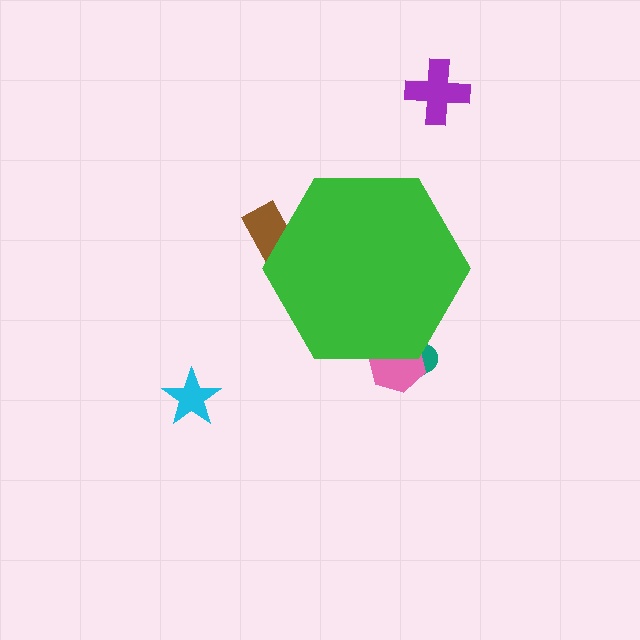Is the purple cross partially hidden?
No, the purple cross is fully visible.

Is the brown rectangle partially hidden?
Yes, the brown rectangle is partially hidden behind the green hexagon.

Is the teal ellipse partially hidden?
Yes, the teal ellipse is partially hidden behind the green hexagon.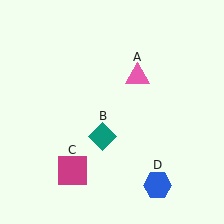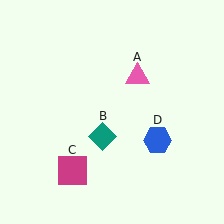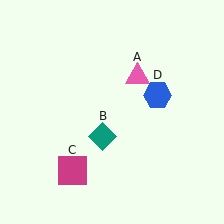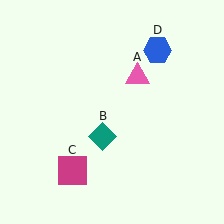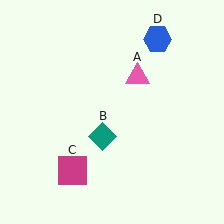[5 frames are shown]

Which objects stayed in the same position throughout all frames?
Pink triangle (object A) and teal diamond (object B) and magenta square (object C) remained stationary.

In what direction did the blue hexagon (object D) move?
The blue hexagon (object D) moved up.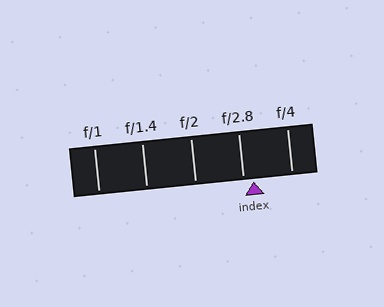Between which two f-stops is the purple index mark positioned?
The index mark is between f/2.8 and f/4.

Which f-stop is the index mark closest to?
The index mark is closest to f/2.8.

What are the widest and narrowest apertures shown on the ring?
The widest aperture shown is f/1 and the narrowest is f/4.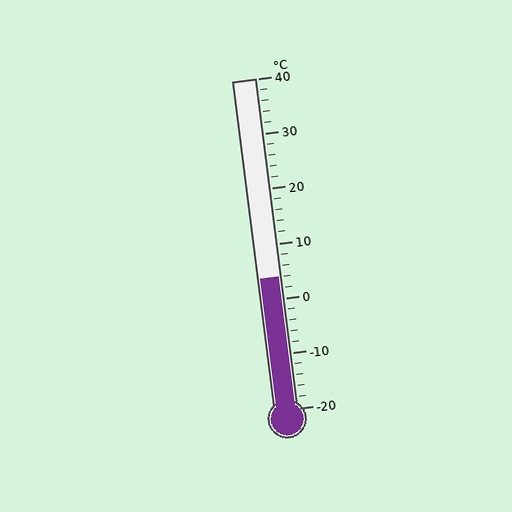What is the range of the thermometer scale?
The thermometer scale ranges from -20°C to 40°C.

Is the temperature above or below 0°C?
The temperature is above 0°C.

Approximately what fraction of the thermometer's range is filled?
The thermometer is filled to approximately 40% of its range.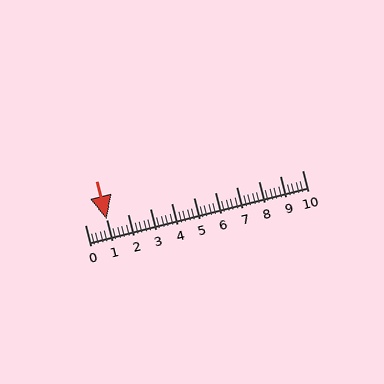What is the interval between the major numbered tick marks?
The major tick marks are spaced 1 units apart.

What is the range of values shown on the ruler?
The ruler shows values from 0 to 10.